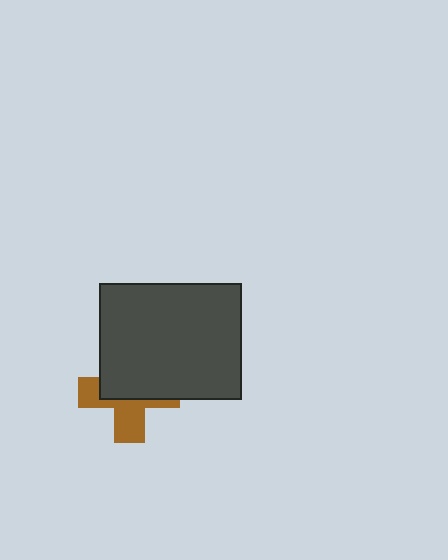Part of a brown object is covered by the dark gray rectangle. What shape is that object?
It is a cross.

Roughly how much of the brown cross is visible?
About half of it is visible (roughly 46%).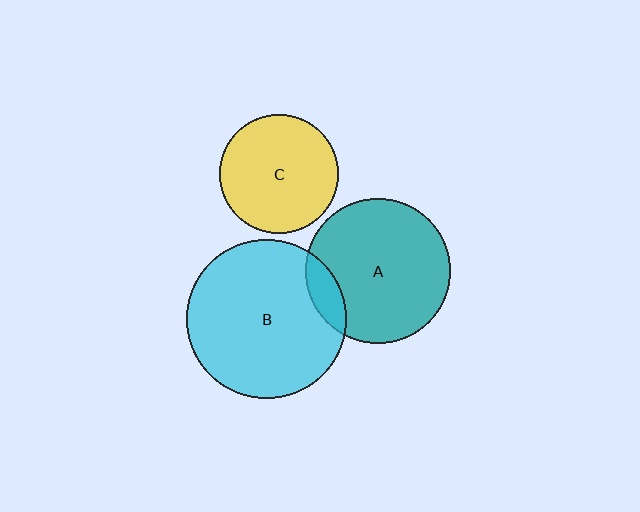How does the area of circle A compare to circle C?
Approximately 1.5 times.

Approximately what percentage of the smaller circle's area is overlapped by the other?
Approximately 10%.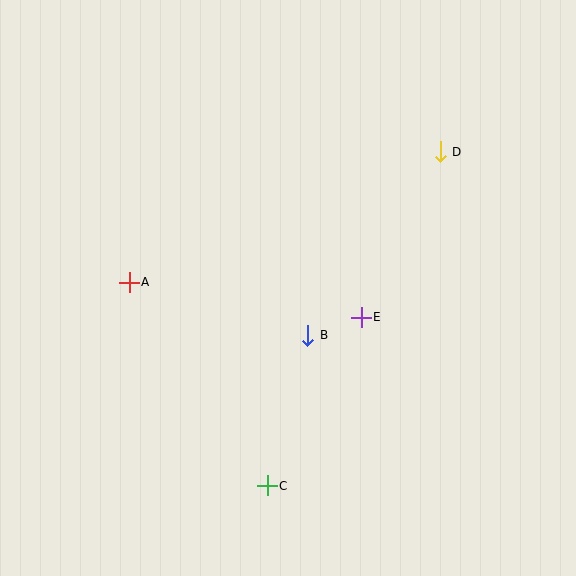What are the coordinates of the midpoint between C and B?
The midpoint between C and B is at (287, 410).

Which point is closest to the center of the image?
Point B at (308, 335) is closest to the center.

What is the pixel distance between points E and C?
The distance between E and C is 193 pixels.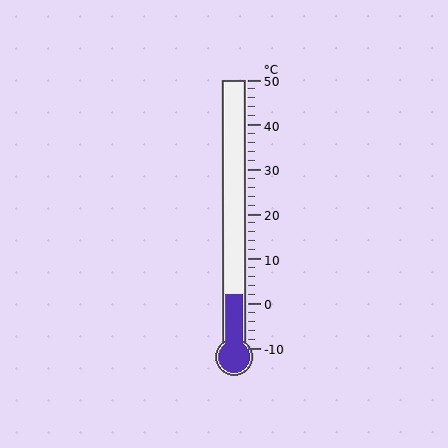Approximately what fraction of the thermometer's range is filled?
The thermometer is filled to approximately 20% of its range.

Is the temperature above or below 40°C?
The temperature is below 40°C.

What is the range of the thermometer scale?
The thermometer scale ranges from -10°C to 50°C.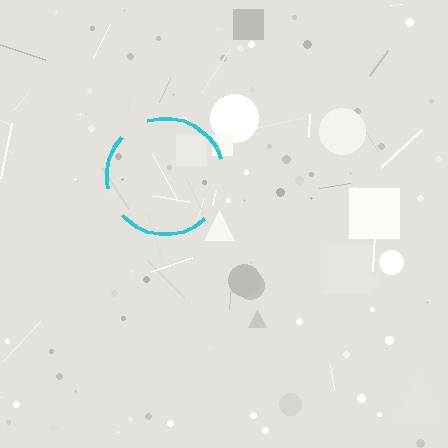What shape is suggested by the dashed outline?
The dashed outline suggests a circle.